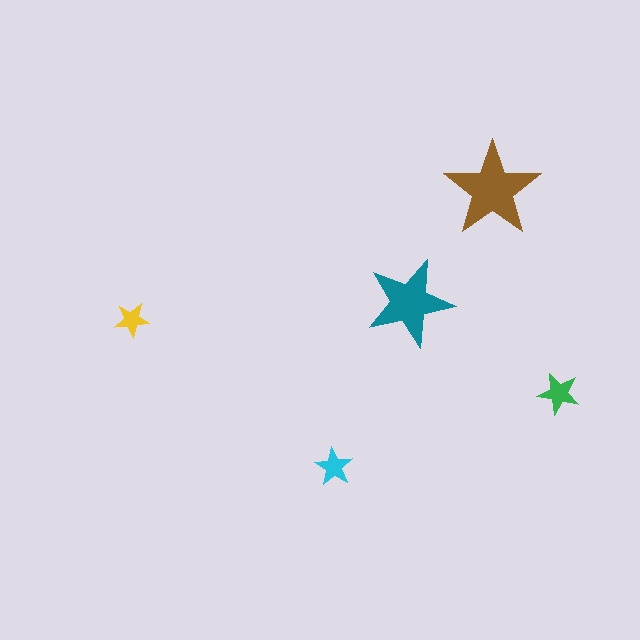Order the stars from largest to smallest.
the brown one, the teal one, the green one, the cyan one, the yellow one.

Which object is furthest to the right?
The green star is rightmost.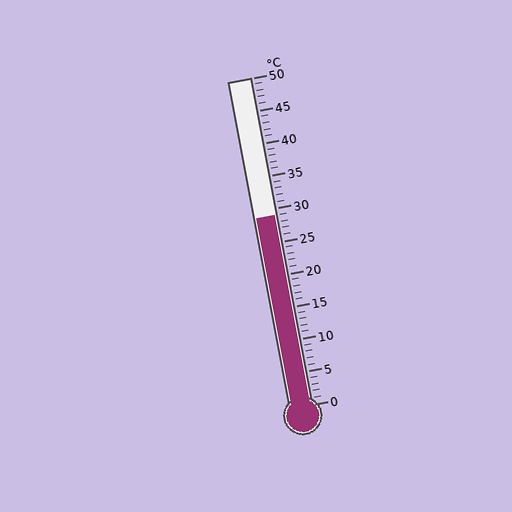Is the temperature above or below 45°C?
The temperature is below 45°C.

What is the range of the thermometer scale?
The thermometer scale ranges from 0°C to 50°C.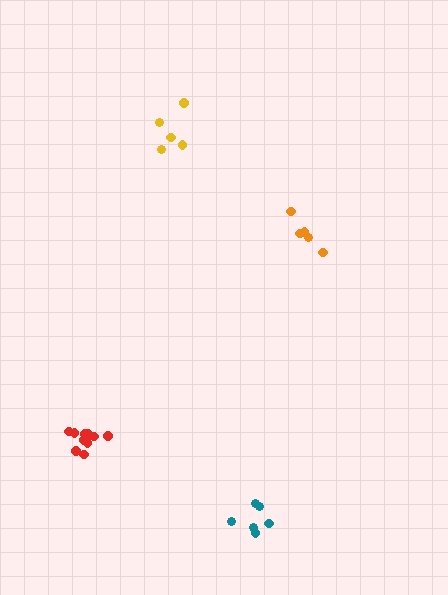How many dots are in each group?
Group 1: 6 dots, Group 2: 5 dots, Group 3: 5 dots, Group 4: 11 dots (27 total).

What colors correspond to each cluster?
The clusters are colored: teal, orange, yellow, red.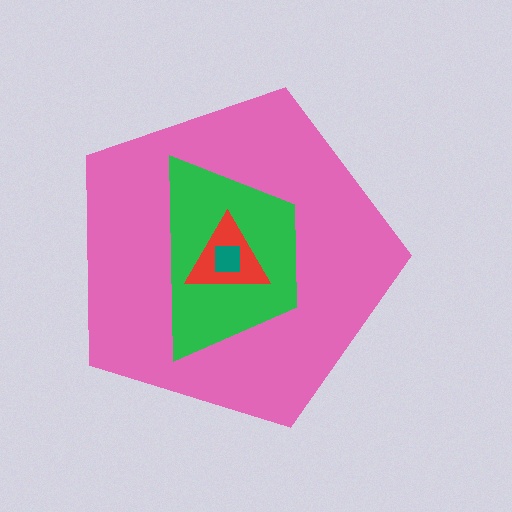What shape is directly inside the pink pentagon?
The green trapezoid.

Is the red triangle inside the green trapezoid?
Yes.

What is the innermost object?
The teal square.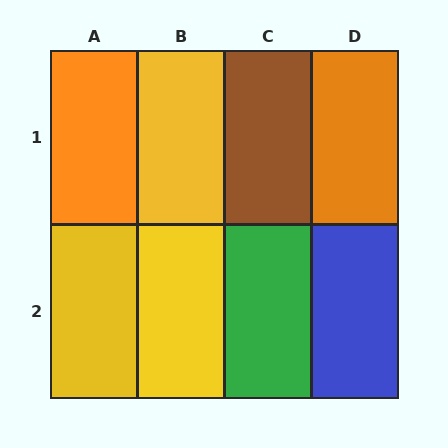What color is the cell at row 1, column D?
Orange.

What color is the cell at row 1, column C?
Brown.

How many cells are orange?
2 cells are orange.